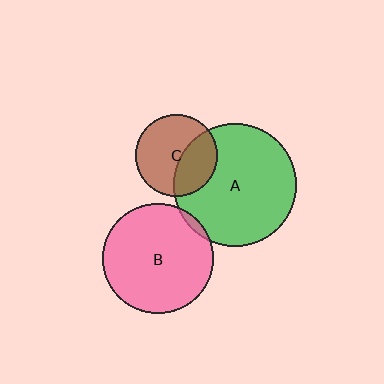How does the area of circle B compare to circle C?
Approximately 1.8 times.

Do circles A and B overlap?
Yes.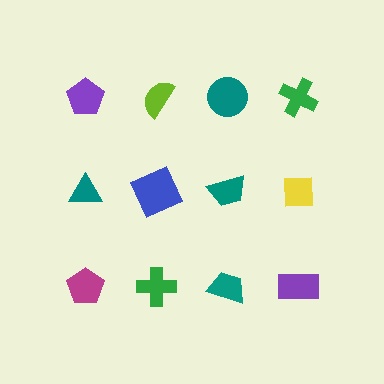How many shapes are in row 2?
4 shapes.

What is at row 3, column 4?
A purple rectangle.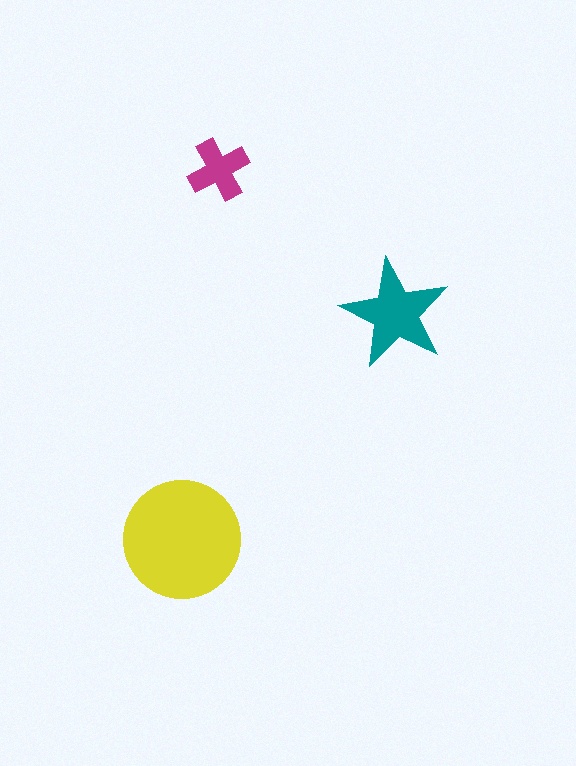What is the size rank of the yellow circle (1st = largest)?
1st.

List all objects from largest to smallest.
The yellow circle, the teal star, the magenta cross.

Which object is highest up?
The magenta cross is topmost.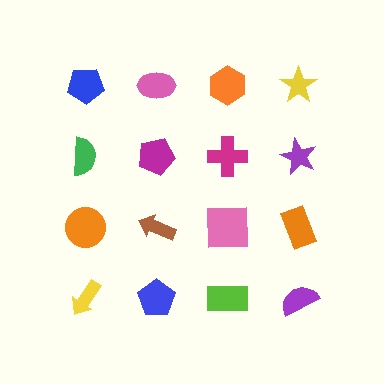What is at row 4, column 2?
A blue pentagon.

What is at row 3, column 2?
A brown arrow.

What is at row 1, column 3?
An orange hexagon.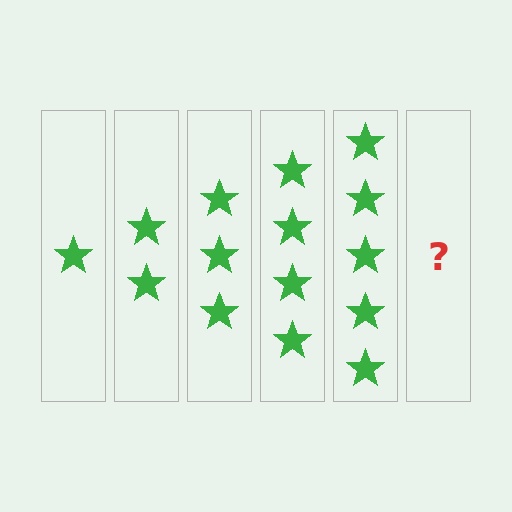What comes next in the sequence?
The next element should be 6 stars.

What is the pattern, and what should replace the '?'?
The pattern is that each step adds one more star. The '?' should be 6 stars.